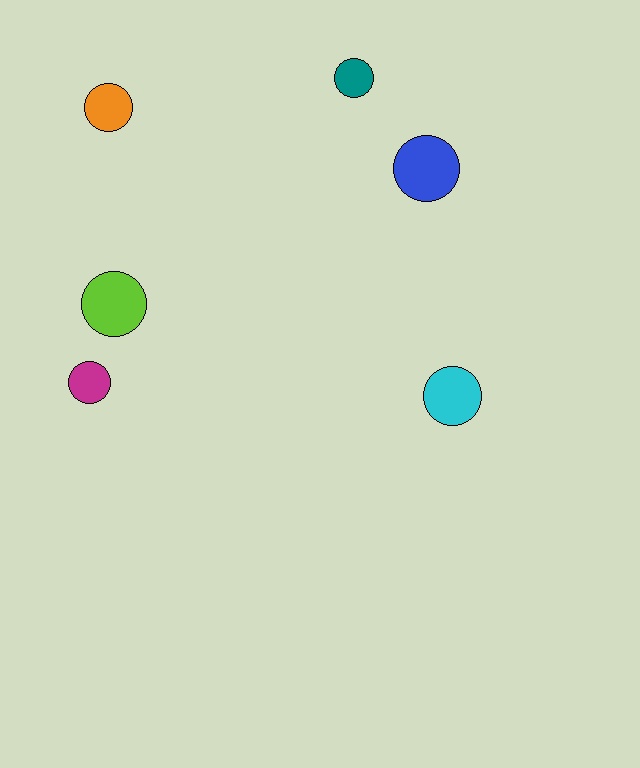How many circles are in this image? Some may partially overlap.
There are 6 circles.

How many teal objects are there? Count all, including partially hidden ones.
There is 1 teal object.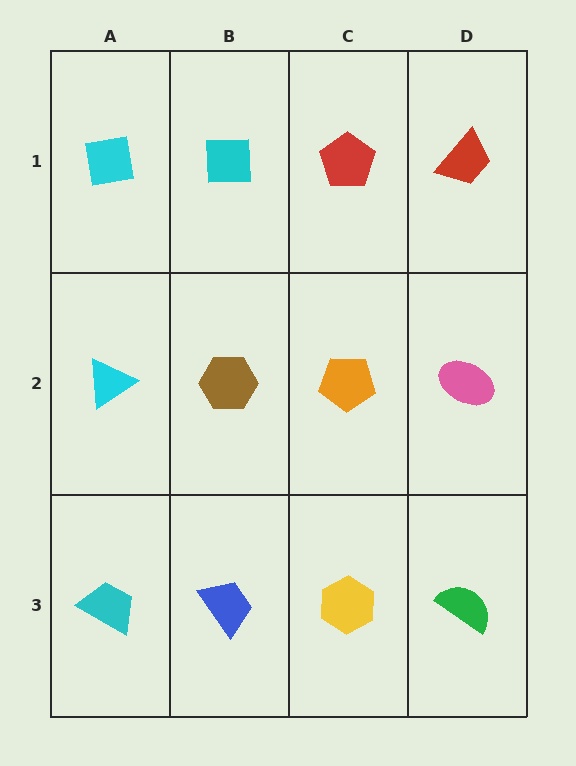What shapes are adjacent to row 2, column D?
A red trapezoid (row 1, column D), a green semicircle (row 3, column D), an orange pentagon (row 2, column C).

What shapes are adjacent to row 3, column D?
A pink ellipse (row 2, column D), a yellow hexagon (row 3, column C).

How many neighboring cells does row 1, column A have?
2.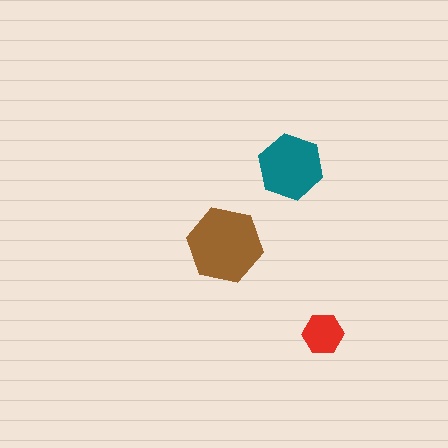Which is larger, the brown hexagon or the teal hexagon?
The brown one.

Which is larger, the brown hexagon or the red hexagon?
The brown one.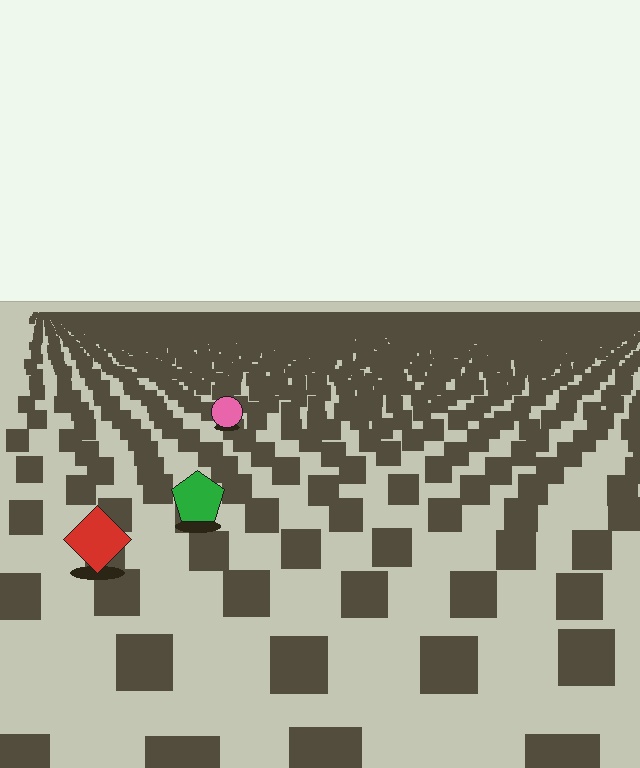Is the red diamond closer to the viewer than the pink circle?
Yes. The red diamond is closer — you can tell from the texture gradient: the ground texture is coarser near it.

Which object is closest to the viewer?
The red diamond is closest. The texture marks near it are larger and more spread out.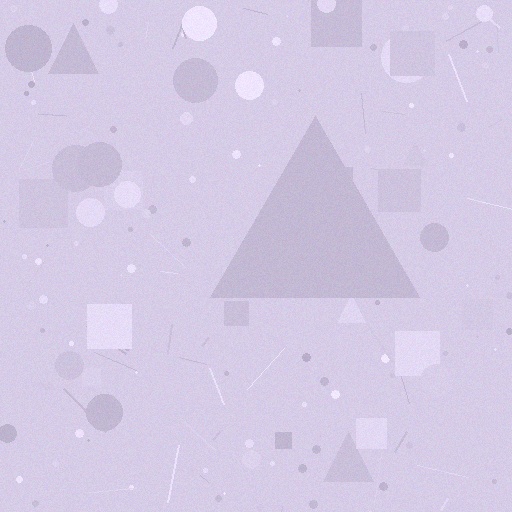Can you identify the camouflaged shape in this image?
The camouflaged shape is a triangle.